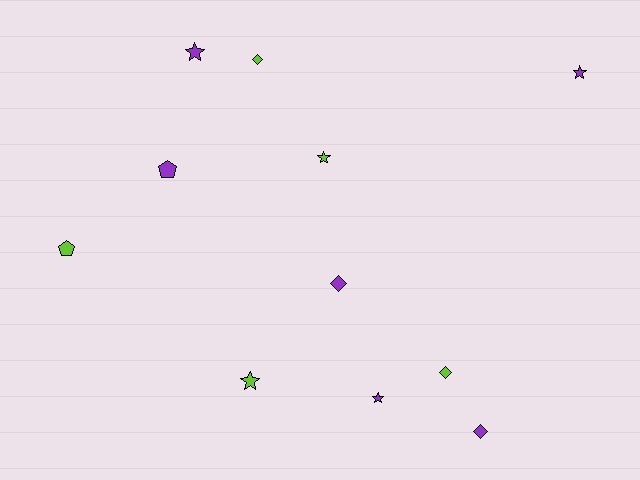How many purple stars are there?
There are 3 purple stars.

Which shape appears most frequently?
Star, with 5 objects.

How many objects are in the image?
There are 11 objects.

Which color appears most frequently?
Purple, with 6 objects.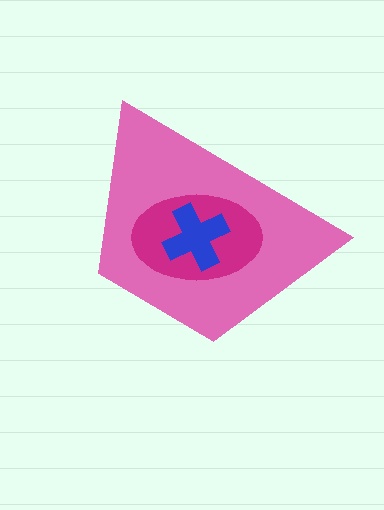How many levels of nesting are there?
3.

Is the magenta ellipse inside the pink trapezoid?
Yes.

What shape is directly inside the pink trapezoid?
The magenta ellipse.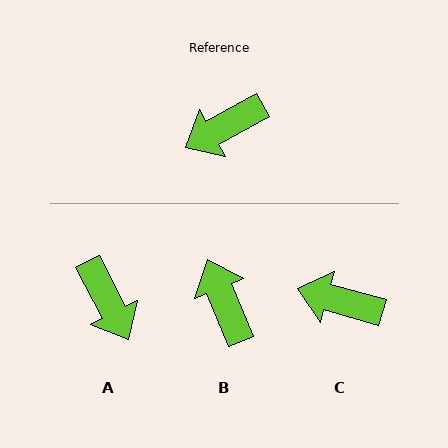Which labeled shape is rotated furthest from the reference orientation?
B, about 96 degrees away.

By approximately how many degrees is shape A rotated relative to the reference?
Approximately 89 degrees counter-clockwise.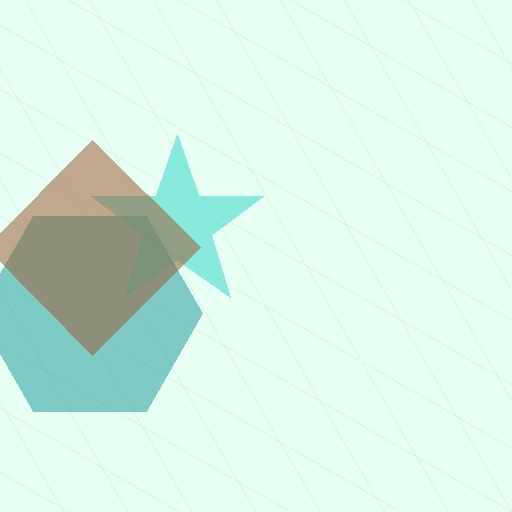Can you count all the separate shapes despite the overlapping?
Yes, there are 3 separate shapes.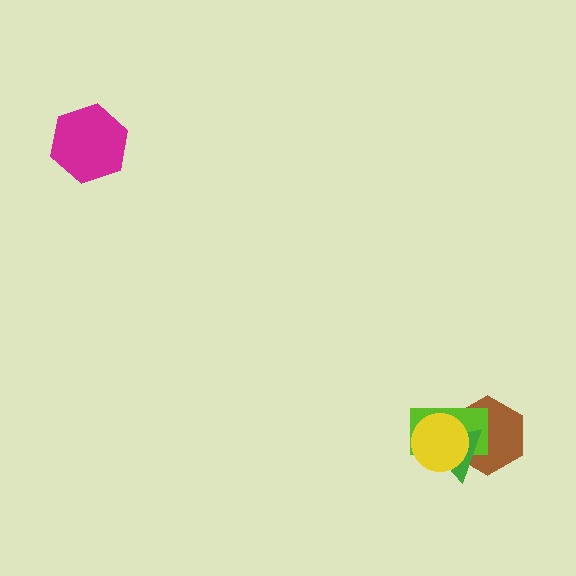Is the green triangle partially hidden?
Yes, it is partially covered by another shape.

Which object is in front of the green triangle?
The yellow circle is in front of the green triangle.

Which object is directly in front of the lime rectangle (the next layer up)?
The green triangle is directly in front of the lime rectangle.